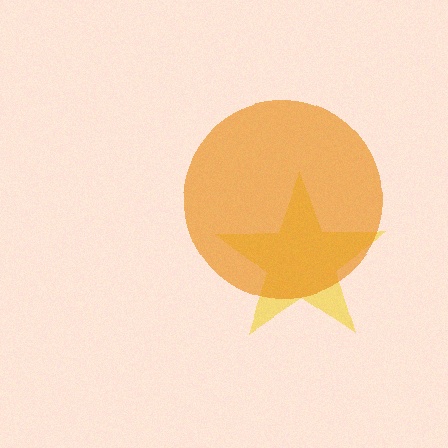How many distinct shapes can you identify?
There are 2 distinct shapes: a yellow star, an orange circle.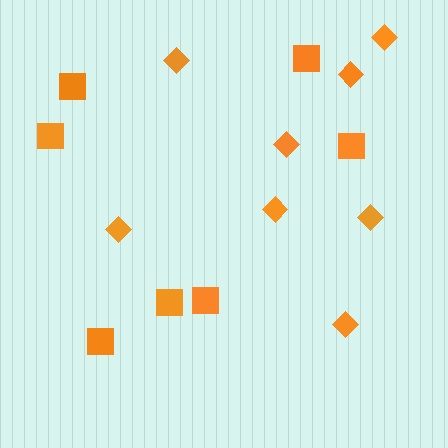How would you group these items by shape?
There are 2 groups: one group of diamonds (8) and one group of squares (7).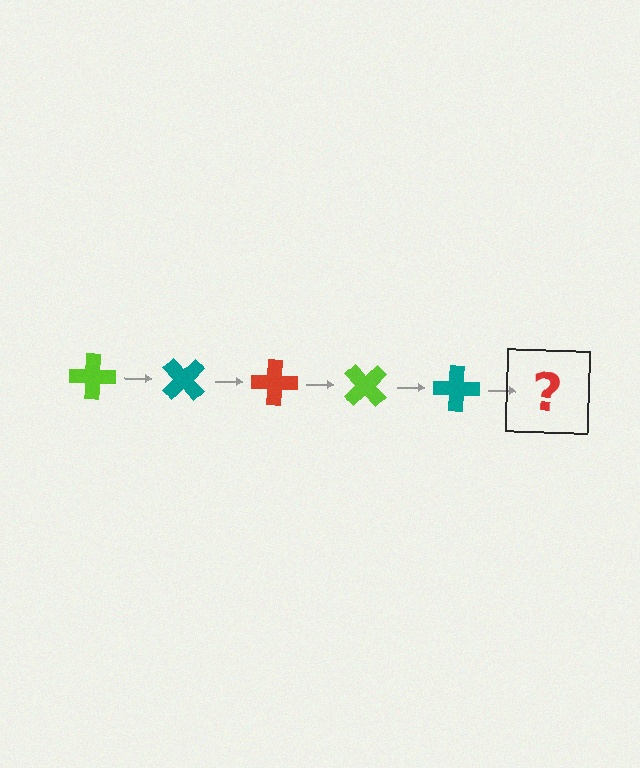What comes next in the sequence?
The next element should be a red cross, rotated 225 degrees from the start.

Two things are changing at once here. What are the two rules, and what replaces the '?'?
The two rules are that it rotates 45 degrees each step and the color cycles through lime, teal, and red. The '?' should be a red cross, rotated 225 degrees from the start.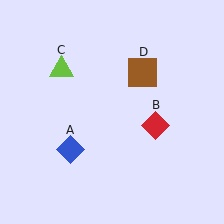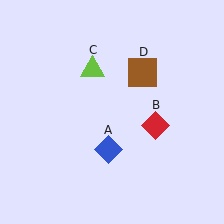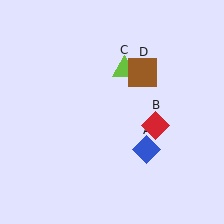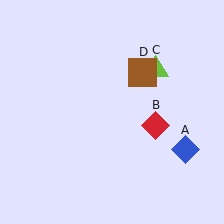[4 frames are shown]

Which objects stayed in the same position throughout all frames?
Red diamond (object B) and brown square (object D) remained stationary.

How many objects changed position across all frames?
2 objects changed position: blue diamond (object A), lime triangle (object C).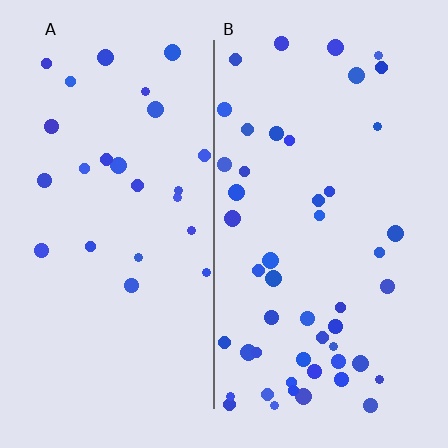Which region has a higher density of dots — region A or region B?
B (the right).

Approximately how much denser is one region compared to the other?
Approximately 2.0× — region B over region A.